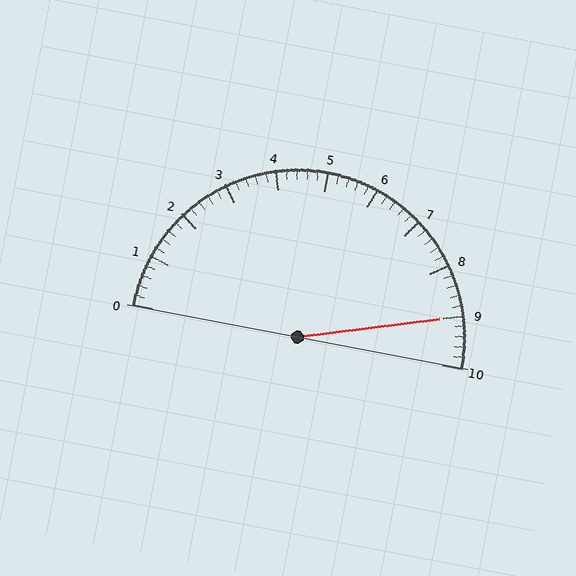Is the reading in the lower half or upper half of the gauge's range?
The reading is in the upper half of the range (0 to 10).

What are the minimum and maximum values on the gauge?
The gauge ranges from 0 to 10.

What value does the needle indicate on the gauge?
The needle indicates approximately 9.0.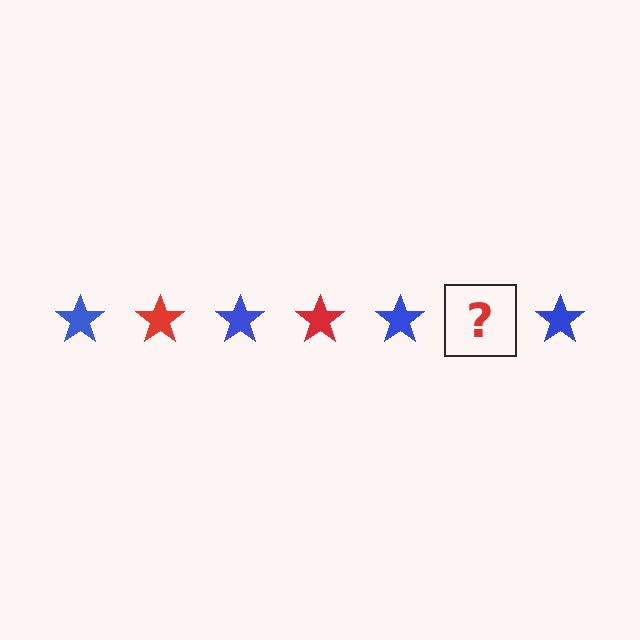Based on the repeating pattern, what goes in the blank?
The blank should be a red star.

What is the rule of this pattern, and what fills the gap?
The rule is that the pattern cycles through blue, red stars. The gap should be filled with a red star.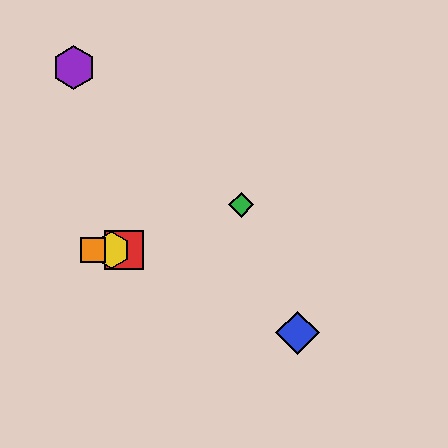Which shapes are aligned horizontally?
The red square, the yellow hexagon, the orange square are aligned horizontally.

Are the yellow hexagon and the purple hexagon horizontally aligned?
No, the yellow hexagon is at y≈250 and the purple hexagon is at y≈68.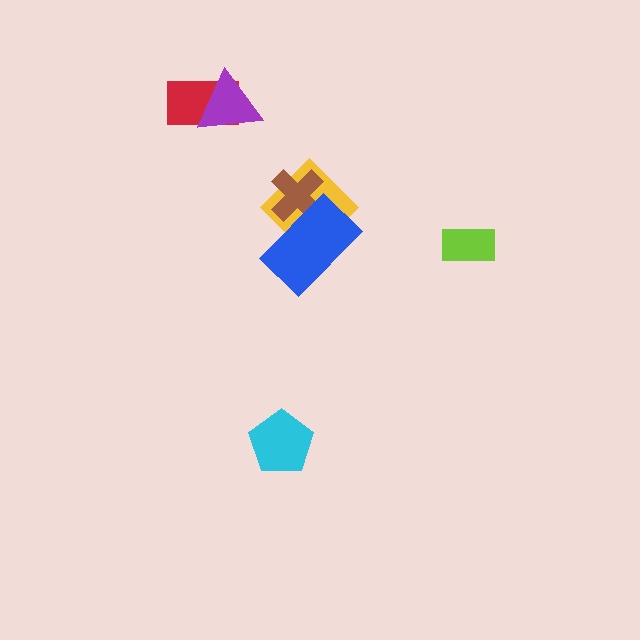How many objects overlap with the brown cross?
2 objects overlap with the brown cross.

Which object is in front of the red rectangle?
The purple triangle is in front of the red rectangle.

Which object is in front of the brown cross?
The blue rectangle is in front of the brown cross.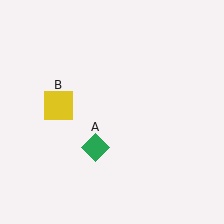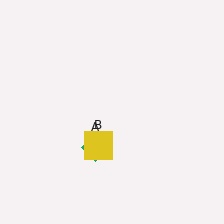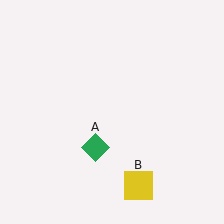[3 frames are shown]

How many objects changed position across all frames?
1 object changed position: yellow square (object B).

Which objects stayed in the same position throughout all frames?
Green diamond (object A) remained stationary.